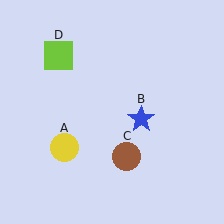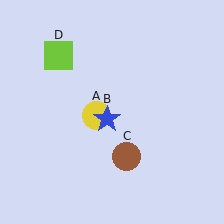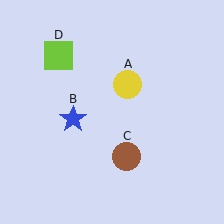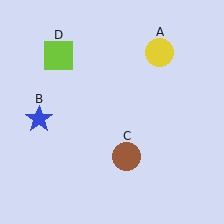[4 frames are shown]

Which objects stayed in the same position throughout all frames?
Brown circle (object C) and lime square (object D) remained stationary.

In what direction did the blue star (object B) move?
The blue star (object B) moved left.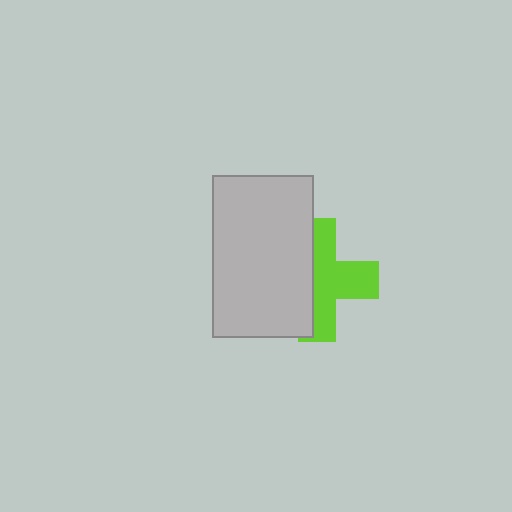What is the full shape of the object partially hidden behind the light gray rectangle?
The partially hidden object is a lime cross.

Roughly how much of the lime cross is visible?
About half of it is visible (roughly 56%).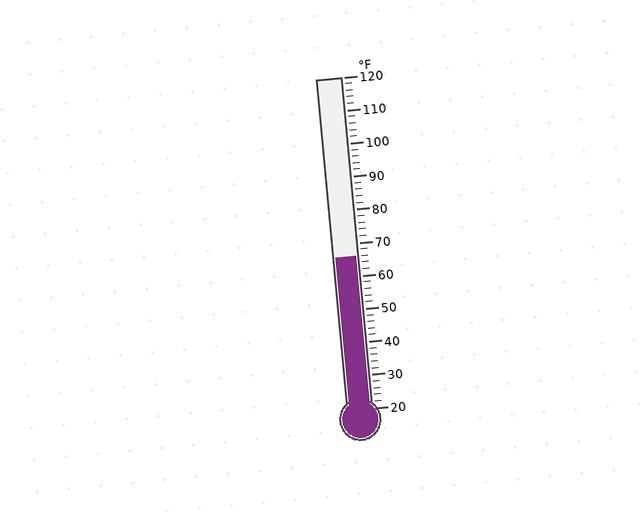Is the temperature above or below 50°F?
The temperature is above 50°F.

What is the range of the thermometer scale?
The thermometer scale ranges from 20°F to 120°F.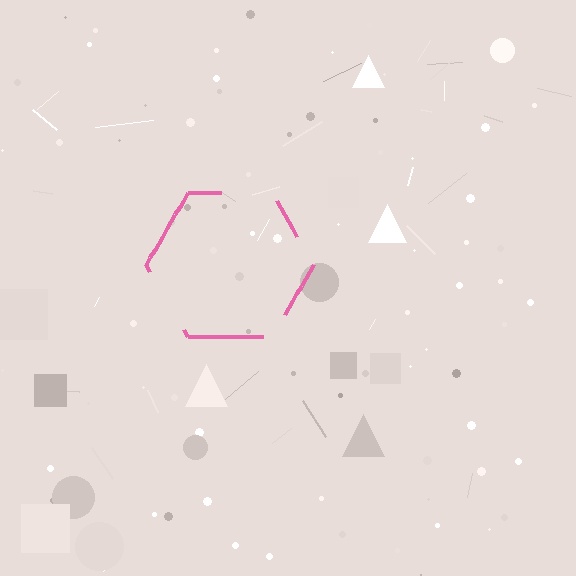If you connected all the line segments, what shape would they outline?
They would outline a hexagon.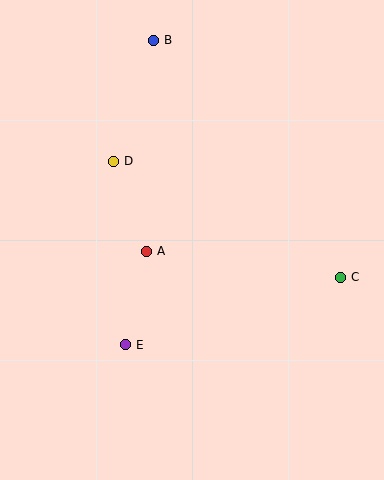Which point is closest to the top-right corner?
Point B is closest to the top-right corner.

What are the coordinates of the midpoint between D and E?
The midpoint between D and E is at (120, 253).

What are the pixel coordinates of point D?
Point D is at (114, 161).